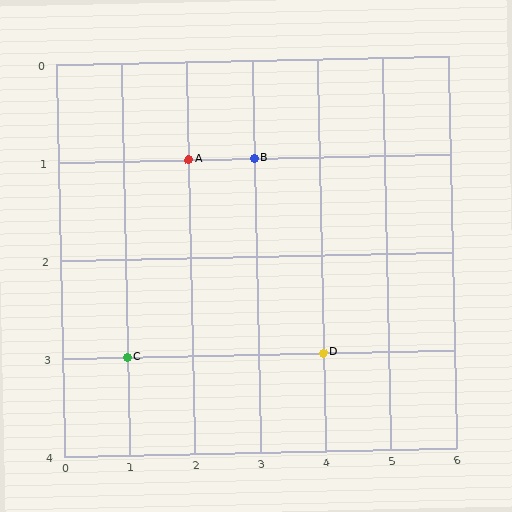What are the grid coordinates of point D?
Point D is at grid coordinates (4, 3).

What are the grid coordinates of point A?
Point A is at grid coordinates (2, 1).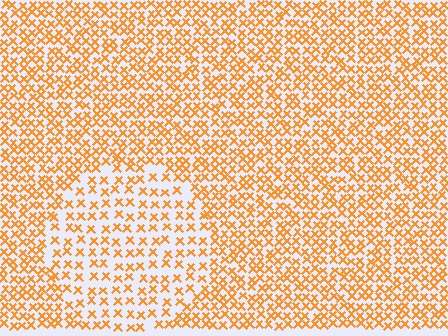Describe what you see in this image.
The image contains small orange elements arranged at two different densities. A circle-shaped region is visible where the elements are less densely packed than the surrounding area.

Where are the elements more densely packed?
The elements are more densely packed outside the circle boundary.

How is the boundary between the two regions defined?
The boundary is defined by a change in element density (approximately 1.8x ratio). All elements are the same color, size, and shape.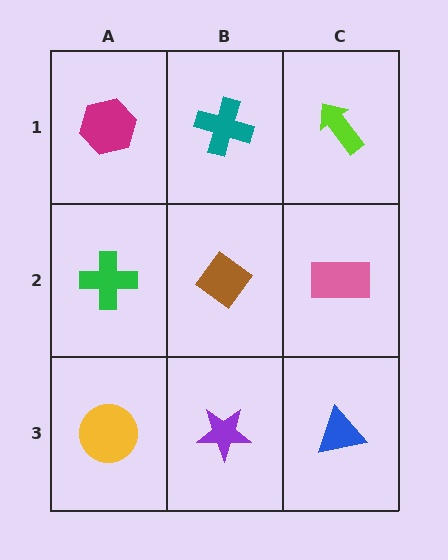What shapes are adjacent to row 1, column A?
A green cross (row 2, column A), a teal cross (row 1, column B).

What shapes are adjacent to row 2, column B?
A teal cross (row 1, column B), a purple star (row 3, column B), a green cross (row 2, column A), a pink rectangle (row 2, column C).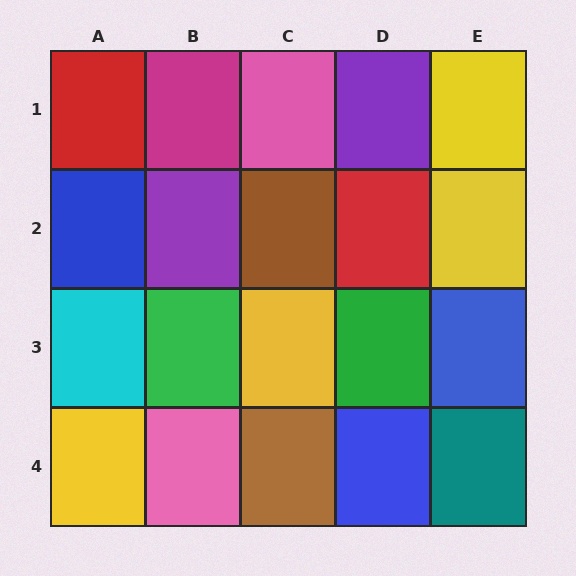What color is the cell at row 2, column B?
Purple.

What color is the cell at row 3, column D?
Green.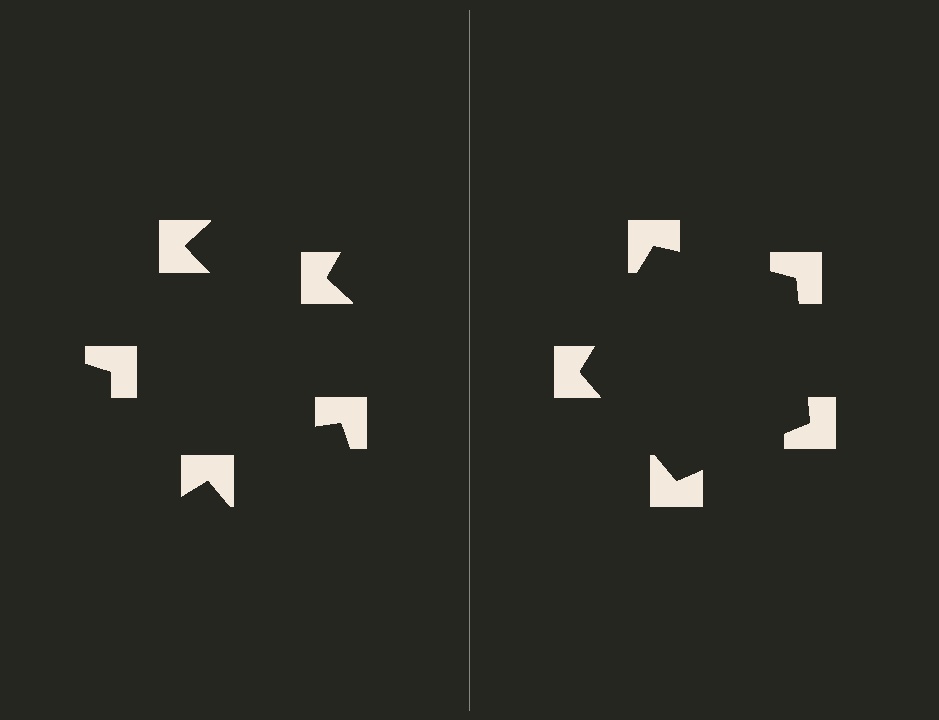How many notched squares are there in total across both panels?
10 — 5 on each side.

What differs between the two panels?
The notched squares are positioned identically on both sides; only the wedge orientations differ. On the right they align to a pentagon; on the left they are misaligned.